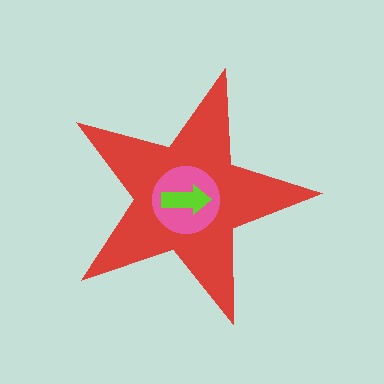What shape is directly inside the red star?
The pink circle.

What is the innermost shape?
The lime arrow.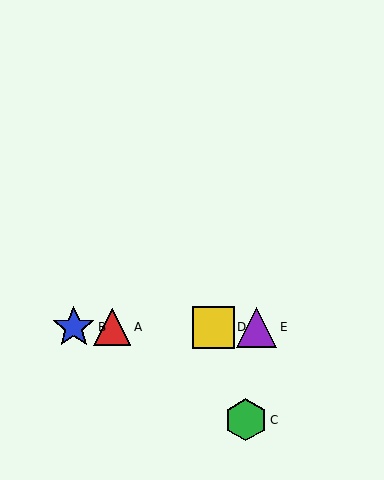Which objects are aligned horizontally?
Objects A, B, D, E are aligned horizontally.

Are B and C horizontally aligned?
No, B is at y≈327 and C is at y≈420.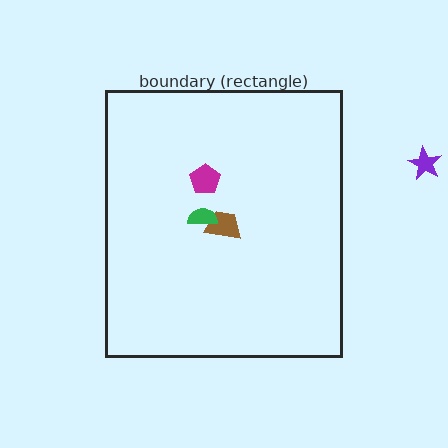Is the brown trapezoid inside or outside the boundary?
Inside.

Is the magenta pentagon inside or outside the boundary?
Inside.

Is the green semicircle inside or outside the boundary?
Inside.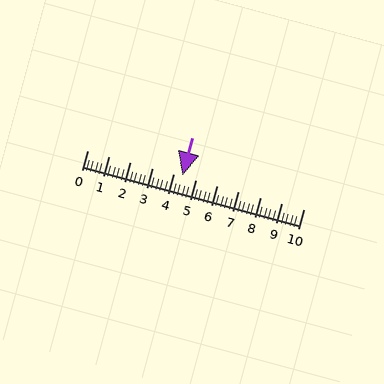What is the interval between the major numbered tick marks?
The major tick marks are spaced 1 units apart.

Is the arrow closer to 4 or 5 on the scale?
The arrow is closer to 4.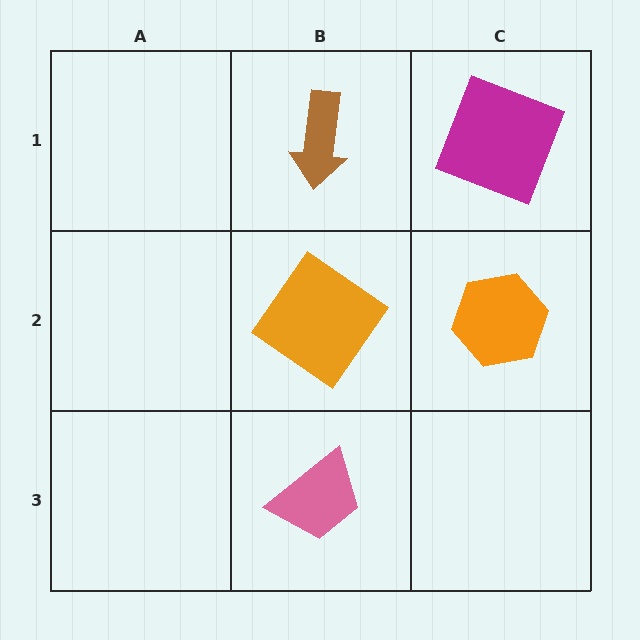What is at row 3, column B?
A pink trapezoid.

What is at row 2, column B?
An orange diamond.